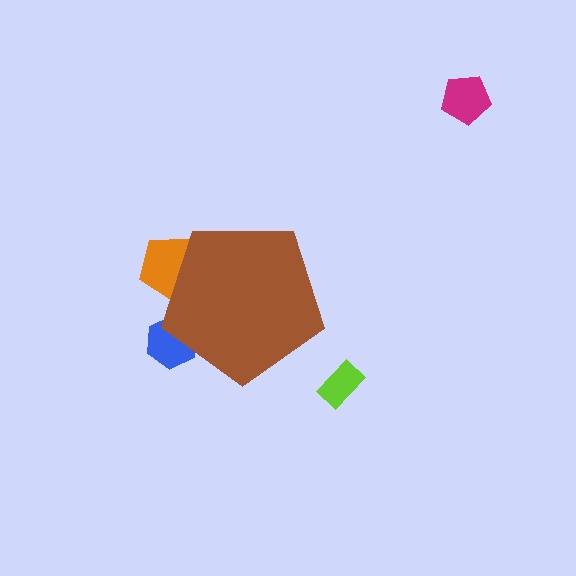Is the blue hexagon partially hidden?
Yes, the blue hexagon is partially hidden behind the brown pentagon.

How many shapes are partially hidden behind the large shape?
2 shapes are partially hidden.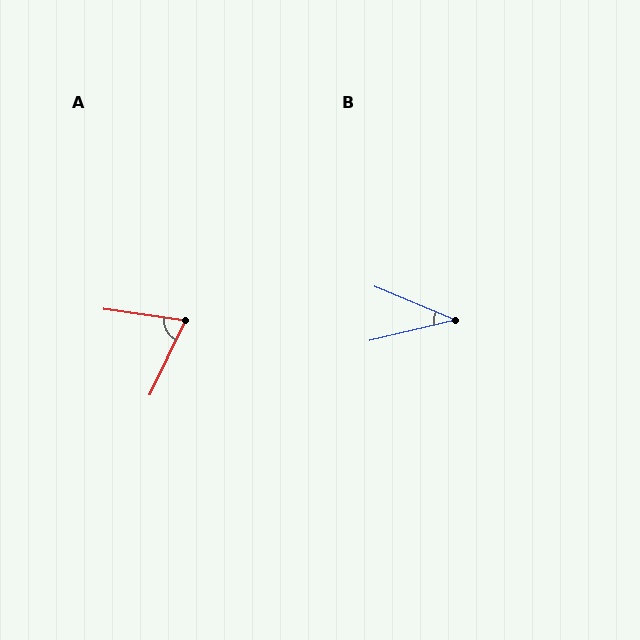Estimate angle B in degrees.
Approximately 36 degrees.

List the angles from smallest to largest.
B (36°), A (73°).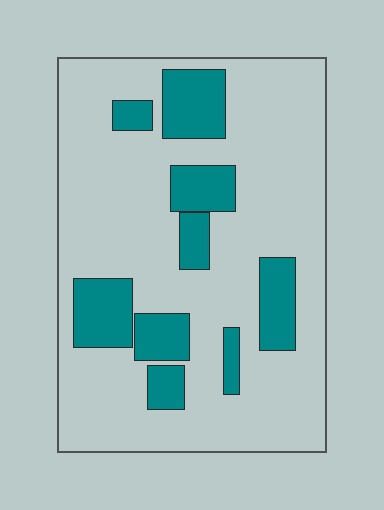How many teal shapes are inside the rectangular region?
9.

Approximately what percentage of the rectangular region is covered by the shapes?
Approximately 20%.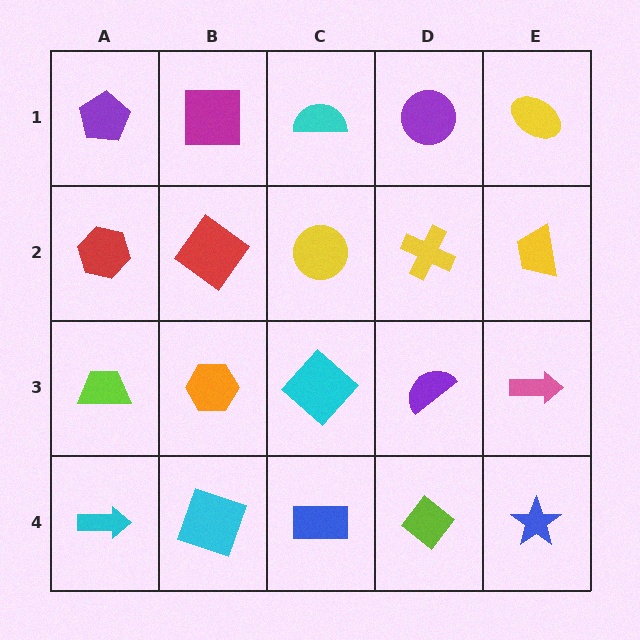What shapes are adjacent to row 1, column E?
A yellow trapezoid (row 2, column E), a purple circle (row 1, column D).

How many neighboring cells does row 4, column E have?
2.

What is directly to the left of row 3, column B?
A lime trapezoid.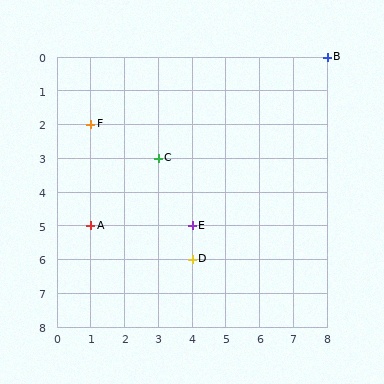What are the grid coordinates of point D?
Point D is at grid coordinates (4, 6).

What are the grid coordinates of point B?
Point B is at grid coordinates (8, 0).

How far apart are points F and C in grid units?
Points F and C are 2 columns and 1 row apart (about 2.2 grid units diagonally).